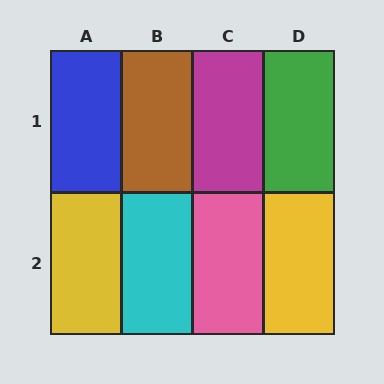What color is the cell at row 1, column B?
Brown.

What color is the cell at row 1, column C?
Magenta.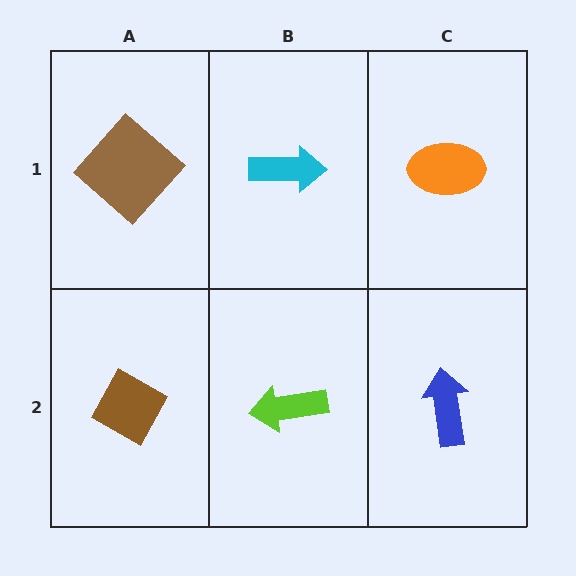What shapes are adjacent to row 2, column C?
An orange ellipse (row 1, column C), a lime arrow (row 2, column B).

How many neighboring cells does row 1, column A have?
2.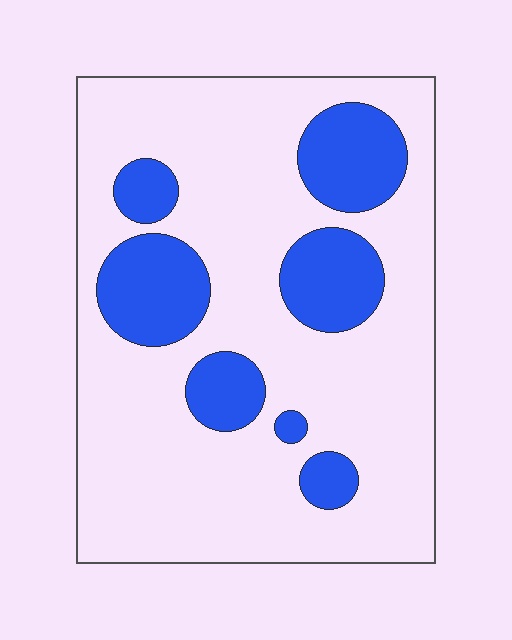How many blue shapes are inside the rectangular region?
7.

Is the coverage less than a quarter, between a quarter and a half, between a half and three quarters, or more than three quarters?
Less than a quarter.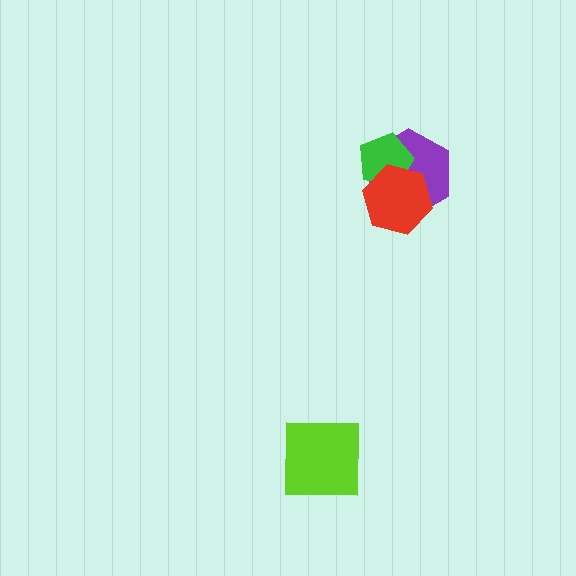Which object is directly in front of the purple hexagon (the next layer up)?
The green pentagon is directly in front of the purple hexagon.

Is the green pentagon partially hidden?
Yes, it is partially covered by another shape.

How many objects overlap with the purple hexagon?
2 objects overlap with the purple hexagon.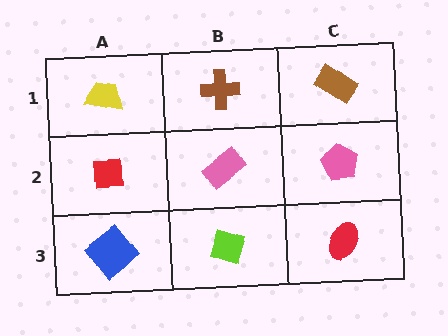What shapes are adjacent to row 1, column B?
A pink rectangle (row 2, column B), a yellow trapezoid (row 1, column A), a brown rectangle (row 1, column C).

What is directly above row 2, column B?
A brown cross.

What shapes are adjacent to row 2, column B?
A brown cross (row 1, column B), a lime diamond (row 3, column B), a red square (row 2, column A), a pink pentagon (row 2, column C).